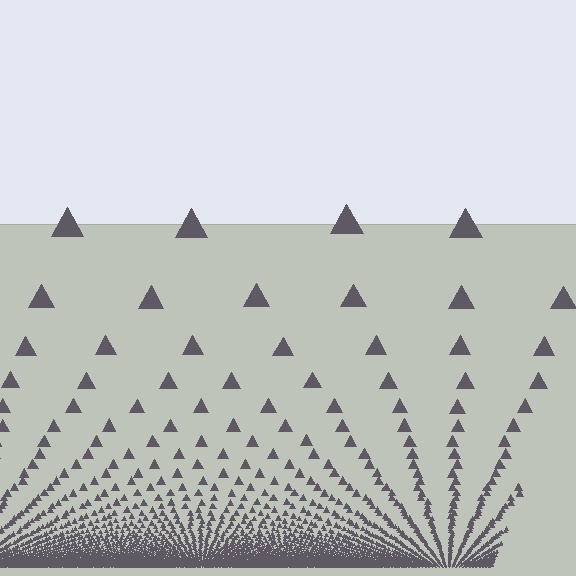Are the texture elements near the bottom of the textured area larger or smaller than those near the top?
Smaller. The gradient is inverted — elements near the bottom are smaller and denser.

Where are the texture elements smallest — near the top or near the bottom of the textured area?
Near the bottom.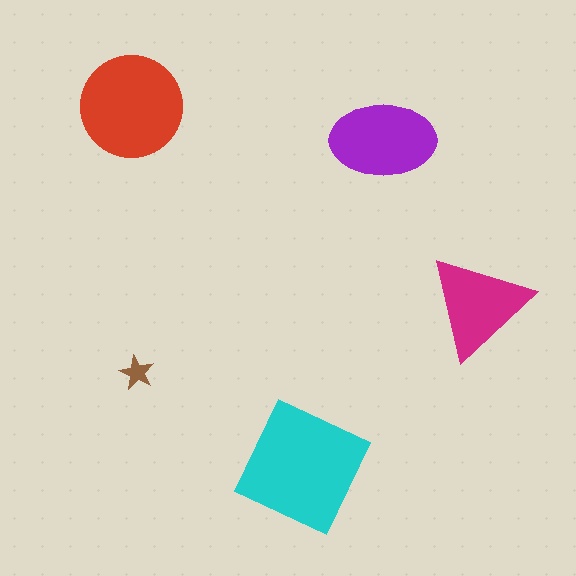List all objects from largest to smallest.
The cyan square, the red circle, the purple ellipse, the magenta triangle, the brown star.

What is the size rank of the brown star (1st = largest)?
5th.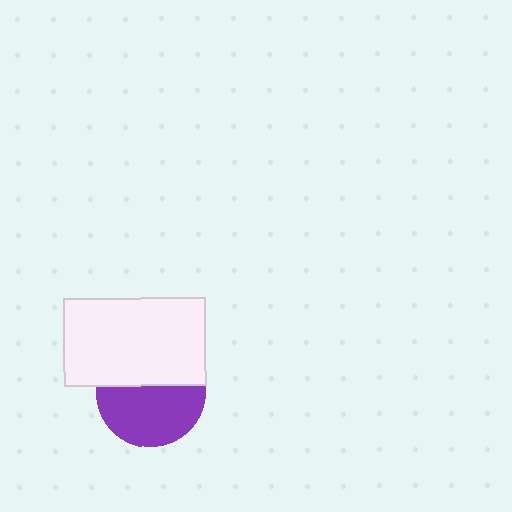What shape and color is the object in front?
The object in front is a white rectangle.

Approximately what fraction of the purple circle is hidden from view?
Roughly 43% of the purple circle is hidden behind the white rectangle.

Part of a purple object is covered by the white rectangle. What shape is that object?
It is a circle.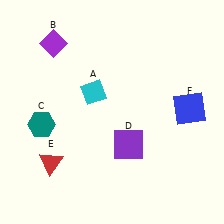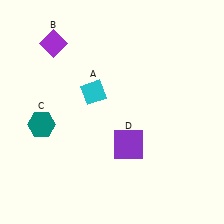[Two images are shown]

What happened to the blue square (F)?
The blue square (F) was removed in Image 2. It was in the top-right area of Image 1.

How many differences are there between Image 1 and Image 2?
There are 2 differences between the two images.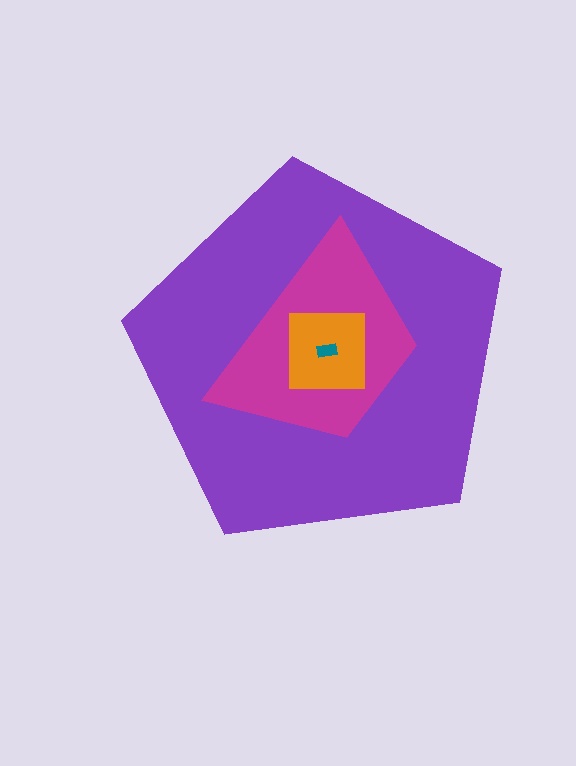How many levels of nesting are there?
4.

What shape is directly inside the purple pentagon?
The magenta trapezoid.